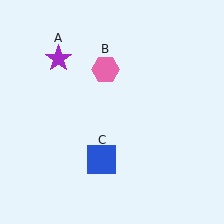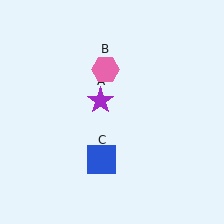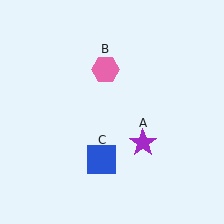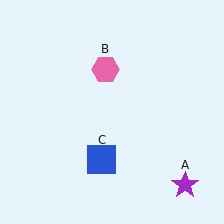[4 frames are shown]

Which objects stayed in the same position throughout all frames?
Pink hexagon (object B) and blue square (object C) remained stationary.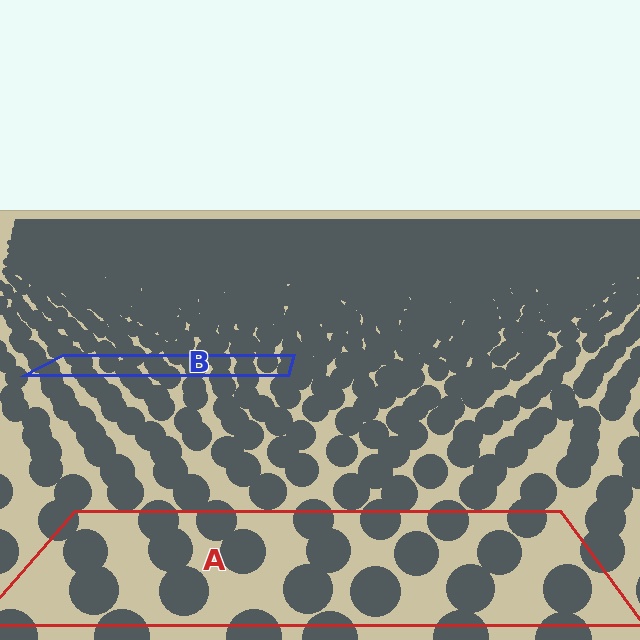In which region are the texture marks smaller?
The texture marks are smaller in region B, because it is farther away.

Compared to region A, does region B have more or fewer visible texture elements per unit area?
Region B has more texture elements per unit area — they are packed more densely because it is farther away.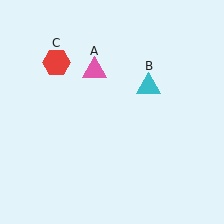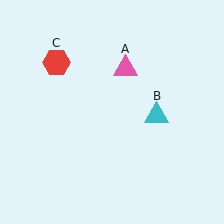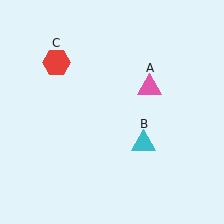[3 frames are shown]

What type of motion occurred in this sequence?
The pink triangle (object A), cyan triangle (object B) rotated clockwise around the center of the scene.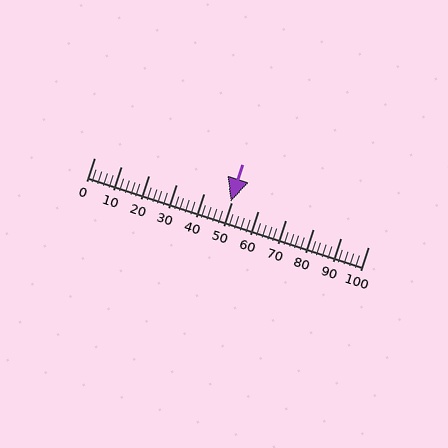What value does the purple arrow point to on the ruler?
The purple arrow points to approximately 50.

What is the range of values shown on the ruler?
The ruler shows values from 0 to 100.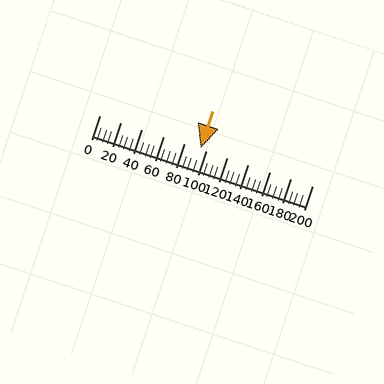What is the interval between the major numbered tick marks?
The major tick marks are spaced 20 units apart.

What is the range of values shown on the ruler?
The ruler shows values from 0 to 200.